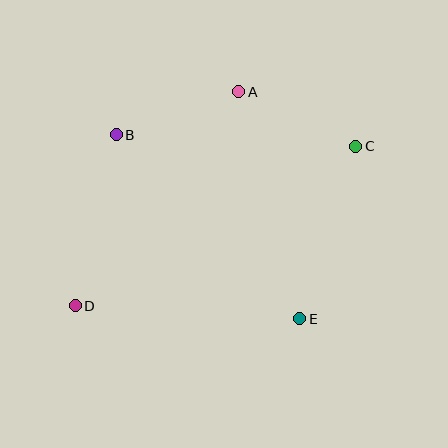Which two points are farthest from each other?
Points C and D are farthest from each other.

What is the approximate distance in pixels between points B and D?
The distance between B and D is approximately 176 pixels.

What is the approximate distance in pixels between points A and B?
The distance between A and B is approximately 130 pixels.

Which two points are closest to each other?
Points A and C are closest to each other.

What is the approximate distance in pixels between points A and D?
The distance between A and D is approximately 269 pixels.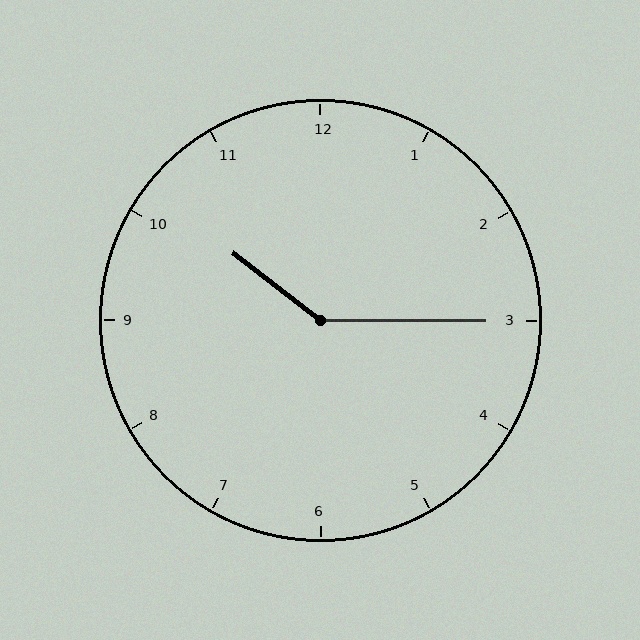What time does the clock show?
10:15.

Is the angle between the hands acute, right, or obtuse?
It is obtuse.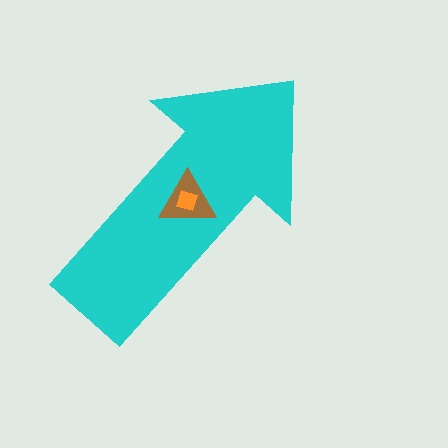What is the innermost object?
The orange square.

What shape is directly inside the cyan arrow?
The brown triangle.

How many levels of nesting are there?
3.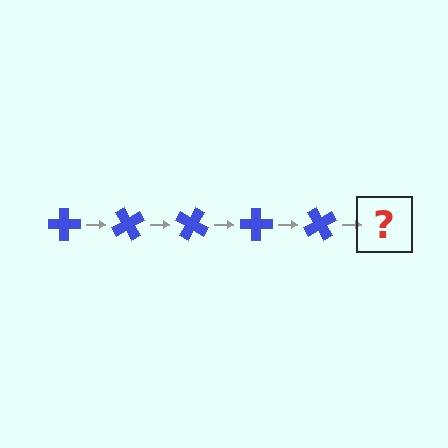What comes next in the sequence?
The next element should be a blue cross rotated 300 degrees.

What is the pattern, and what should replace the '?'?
The pattern is that the cross rotates 60 degrees each step. The '?' should be a blue cross rotated 300 degrees.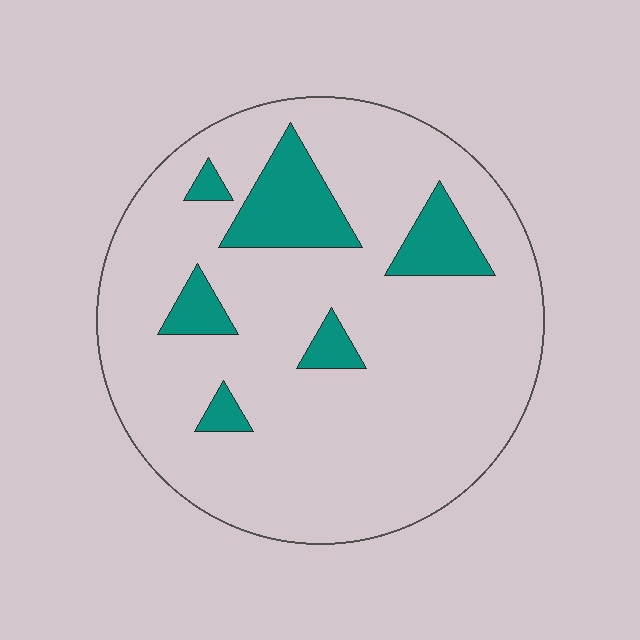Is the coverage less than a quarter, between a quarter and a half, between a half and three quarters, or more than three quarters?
Less than a quarter.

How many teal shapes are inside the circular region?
6.